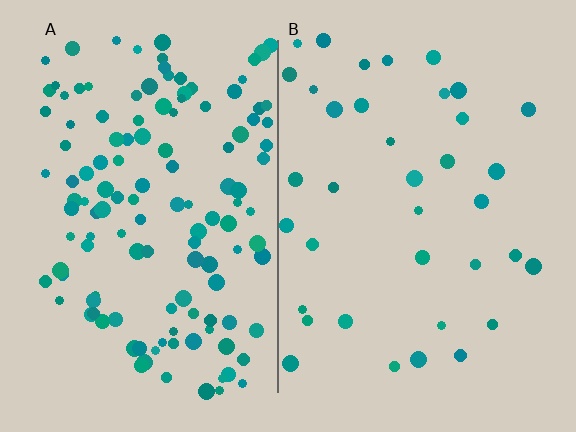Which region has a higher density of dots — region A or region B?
A (the left).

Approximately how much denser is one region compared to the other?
Approximately 3.5× — region A over region B.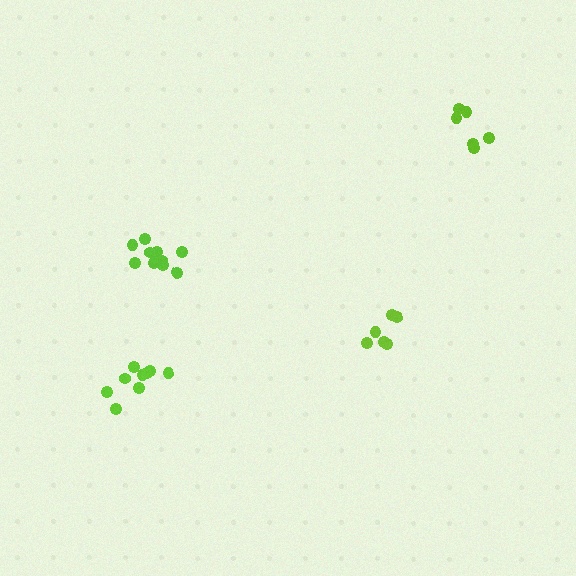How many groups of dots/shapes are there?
There are 4 groups.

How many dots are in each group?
Group 1: 6 dots, Group 2: 11 dots, Group 3: 9 dots, Group 4: 6 dots (32 total).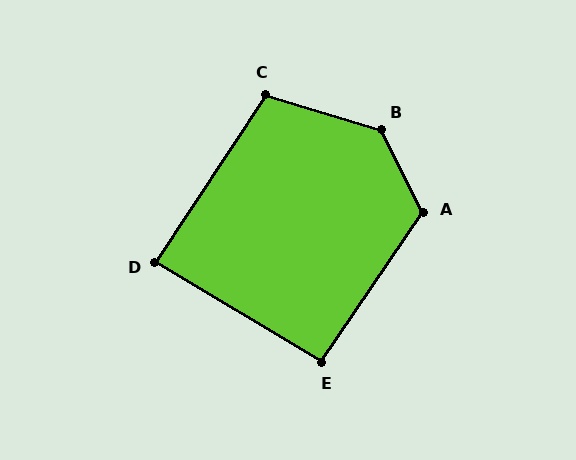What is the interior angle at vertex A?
Approximately 118 degrees (obtuse).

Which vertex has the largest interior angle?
B, at approximately 134 degrees.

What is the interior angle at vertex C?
Approximately 107 degrees (obtuse).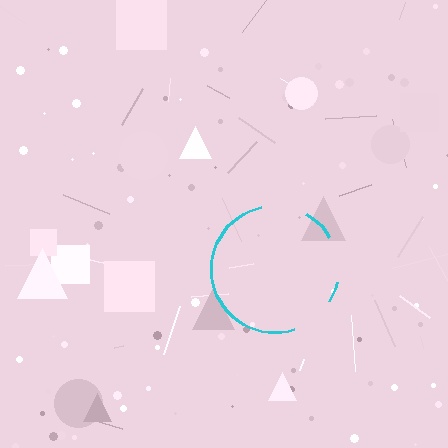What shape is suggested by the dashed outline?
The dashed outline suggests a circle.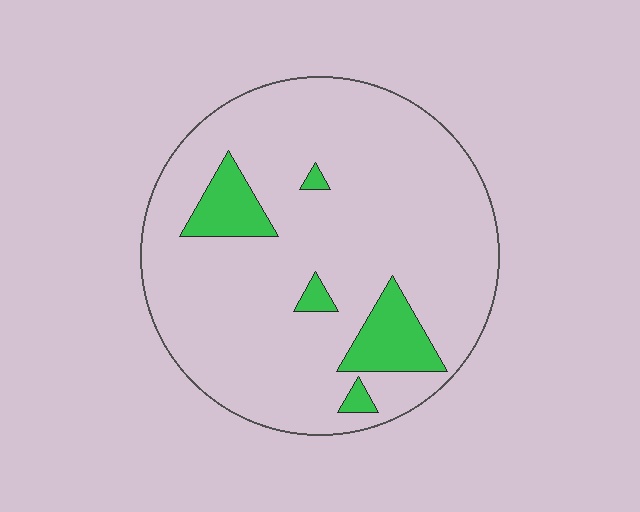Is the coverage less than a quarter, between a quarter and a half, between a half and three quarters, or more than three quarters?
Less than a quarter.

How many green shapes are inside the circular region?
5.